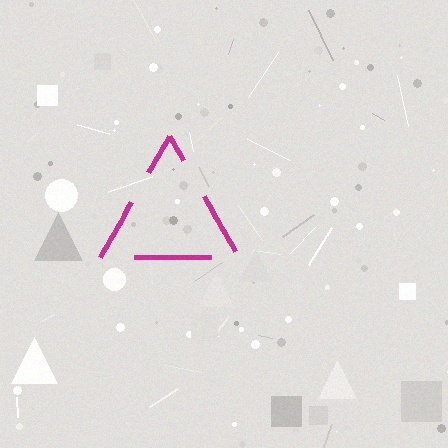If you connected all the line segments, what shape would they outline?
They would outline a triangle.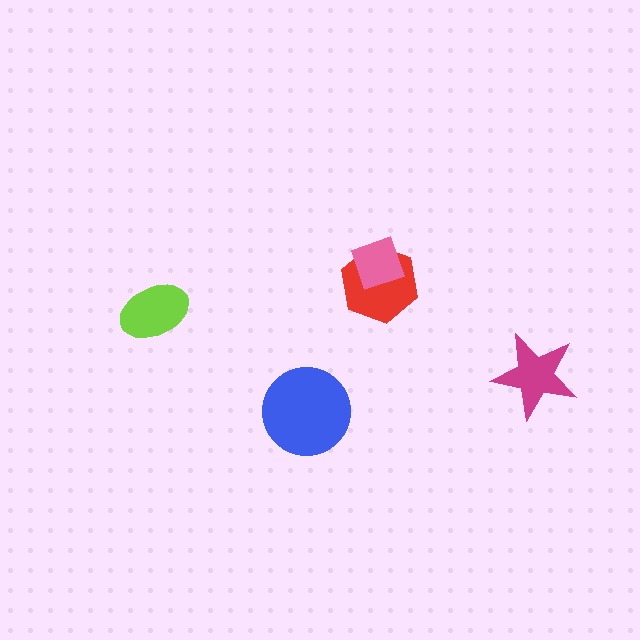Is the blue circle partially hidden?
No, no other shape covers it.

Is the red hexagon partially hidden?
Yes, it is partially covered by another shape.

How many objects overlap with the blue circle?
0 objects overlap with the blue circle.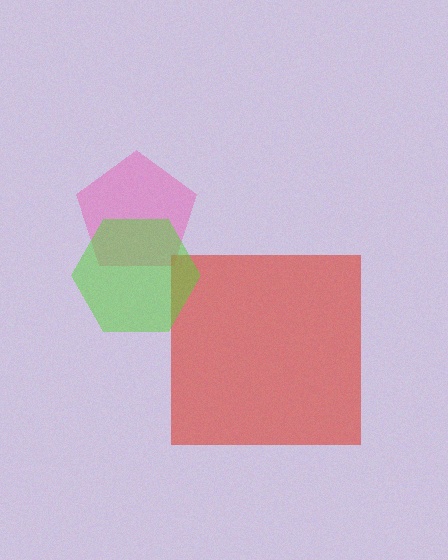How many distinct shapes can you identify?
There are 3 distinct shapes: a pink pentagon, a red square, a lime hexagon.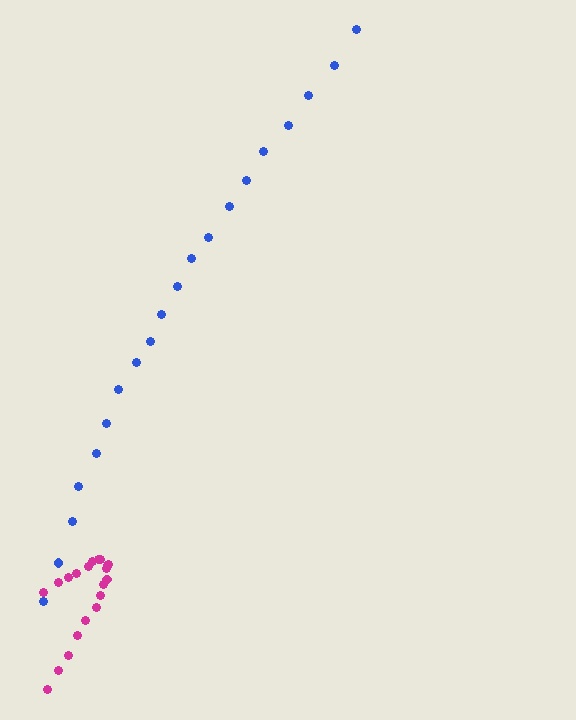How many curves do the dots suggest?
There are 2 distinct paths.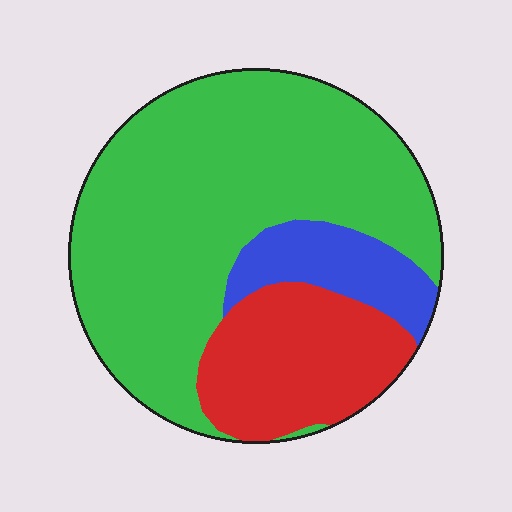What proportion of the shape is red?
Red takes up about one quarter (1/4) of the shape.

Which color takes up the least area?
Blue, at roughly 10%.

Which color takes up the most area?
Green, at roughly 65%.